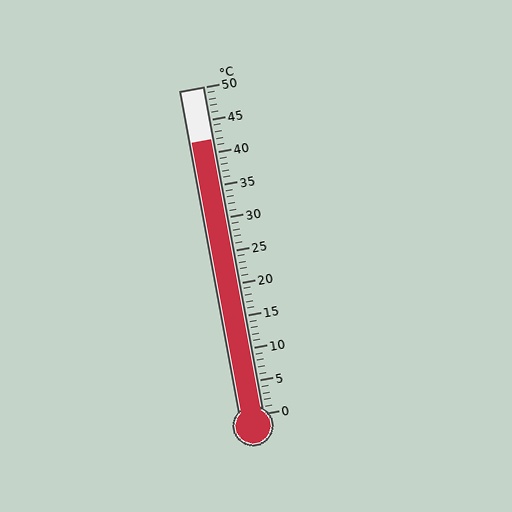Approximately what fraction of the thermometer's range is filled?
The thermometer is filled to approximately 85% of its range.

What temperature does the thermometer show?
The thermometer shows approximately 42°C.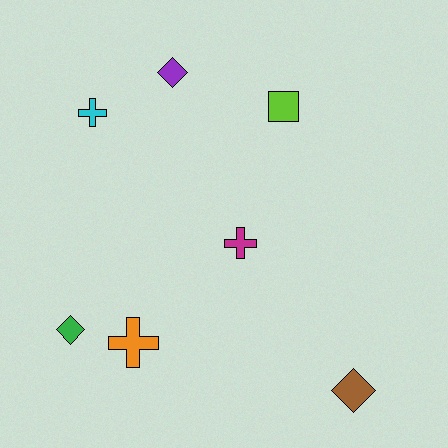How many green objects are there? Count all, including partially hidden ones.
There is 1 green object.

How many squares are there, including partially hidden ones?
There is 1 square.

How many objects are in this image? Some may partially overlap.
There are 7 objects.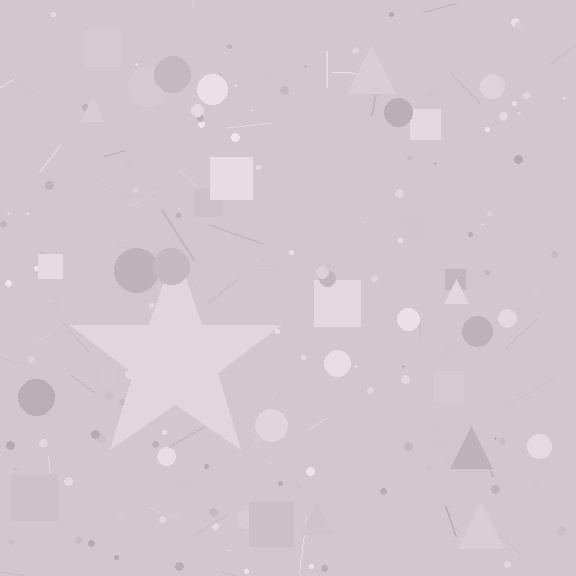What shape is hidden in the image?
A star is hidden in the image.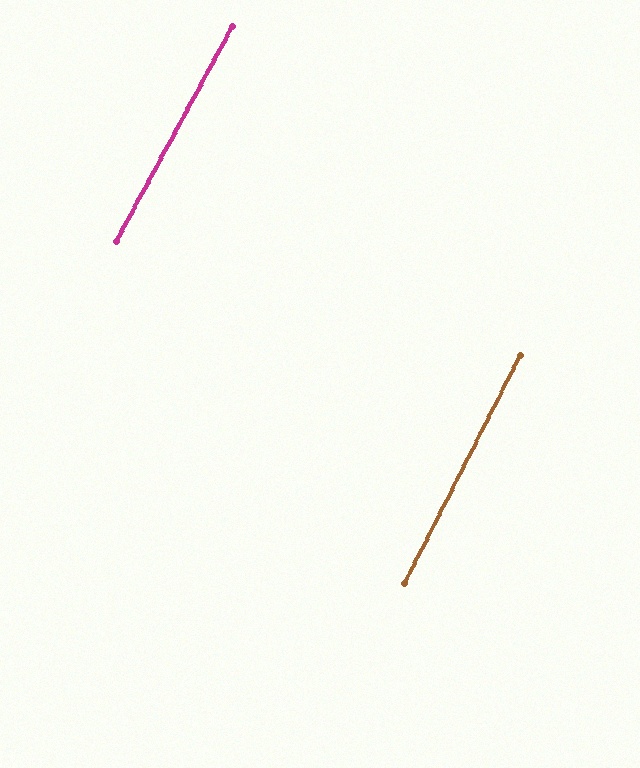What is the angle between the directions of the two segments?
Approximately 1 degree.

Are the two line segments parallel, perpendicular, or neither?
Parallel — their directions differ by only 1.5°.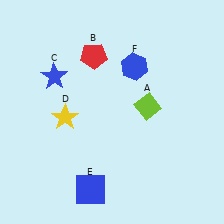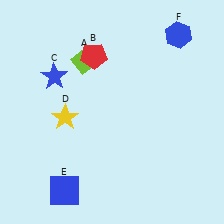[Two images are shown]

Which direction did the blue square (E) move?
The blue square (E) moved left.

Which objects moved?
The objects that moved are: the lime diamond (A), the blue square (E), the blue hexagon (F).